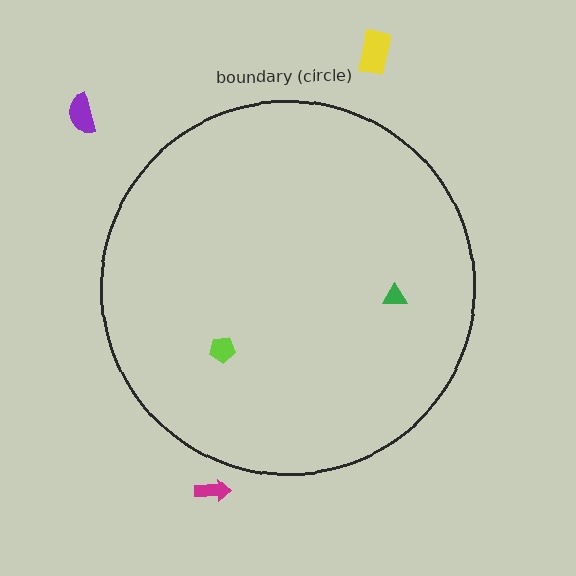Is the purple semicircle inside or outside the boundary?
Outside.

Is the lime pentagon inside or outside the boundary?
Inside.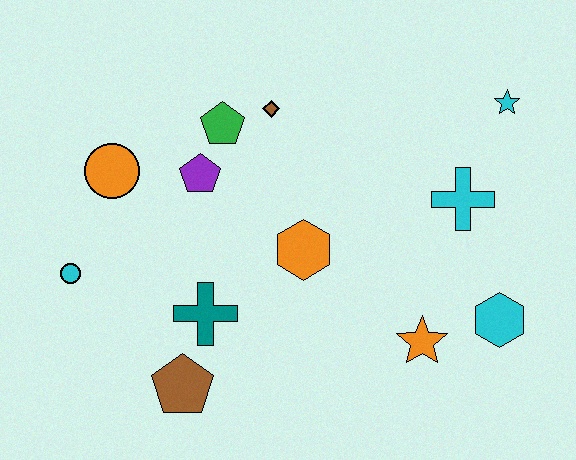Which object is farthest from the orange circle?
The cyan hexagon is farthest from the orange circle.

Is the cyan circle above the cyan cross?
No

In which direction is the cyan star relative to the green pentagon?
The cyan star is to the right of the green pentagon.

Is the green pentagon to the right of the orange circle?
Yes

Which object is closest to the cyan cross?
The cyan star is closest to the cyan cross.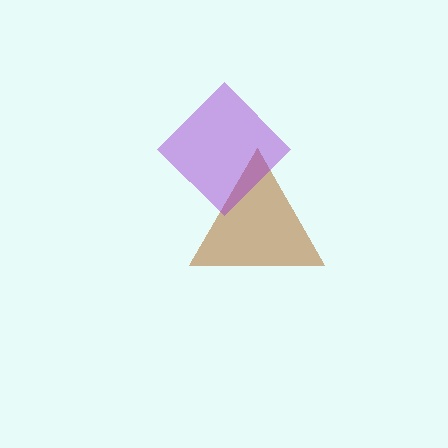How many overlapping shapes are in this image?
There are 2 overlapping shapes in the image.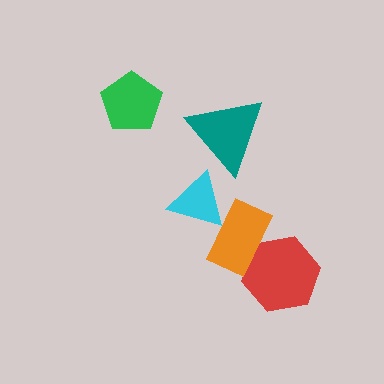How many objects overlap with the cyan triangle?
1 object overlaps with the cyan triangle.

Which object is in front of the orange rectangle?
The cyan triangle is in front of the orange rectangle.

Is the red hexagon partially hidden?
Yes, it is partially covered by another shape.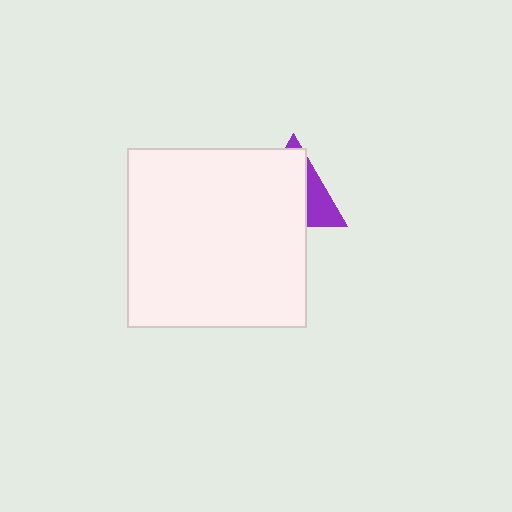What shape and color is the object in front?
The object in front is a white square.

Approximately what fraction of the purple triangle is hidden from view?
Roughly 69% of the purple triangle is hidden behind the white square.